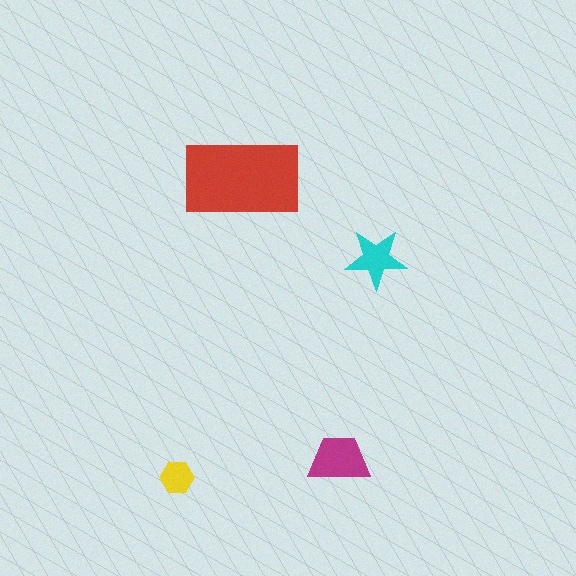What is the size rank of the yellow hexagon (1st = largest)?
4th.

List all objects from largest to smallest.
The red rectangle, the magenta trapezoid, the cyan star, the yellow hexagon.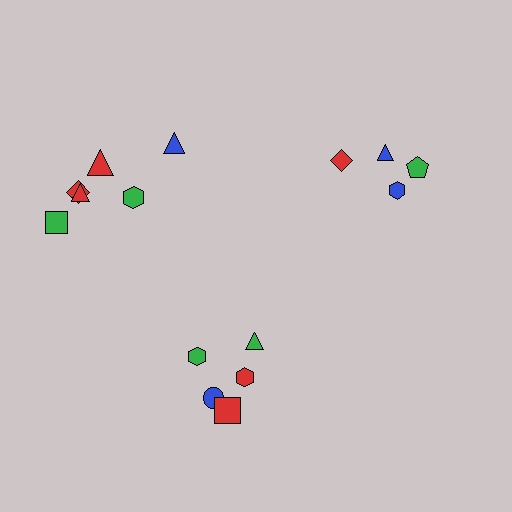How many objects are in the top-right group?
There are 4 objects.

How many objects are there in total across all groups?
There are 15 objects.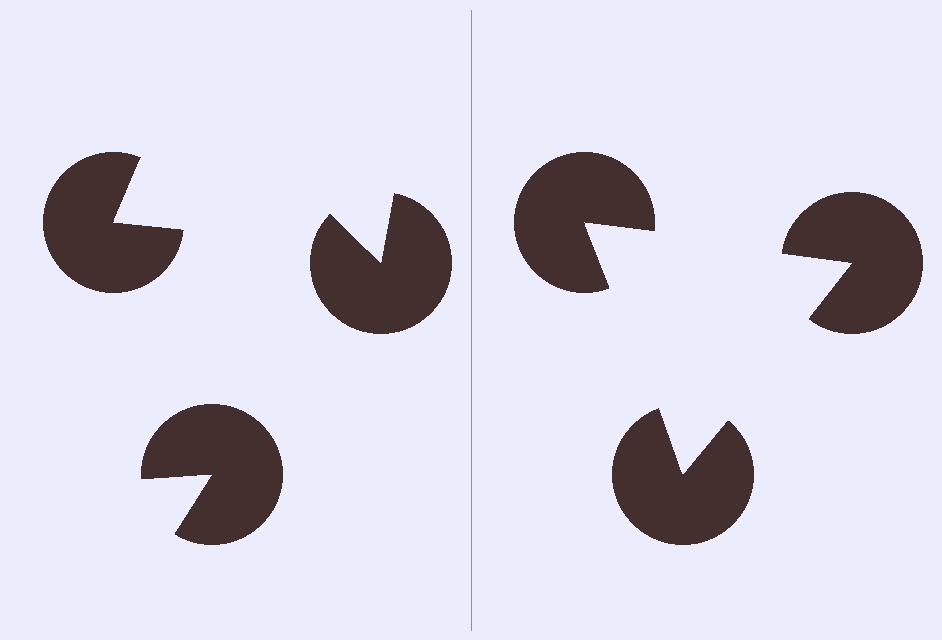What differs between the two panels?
The pac-man discs are positioned identically on both sides; only the wedge orientations differ. On the right they align to a triangle; on the left they are misaligned.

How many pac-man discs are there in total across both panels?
6 — 3 on each side.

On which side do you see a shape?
An illusory triangle appears on the right side. On the left side the wedge cuts are rotated, so no coherent shape forms.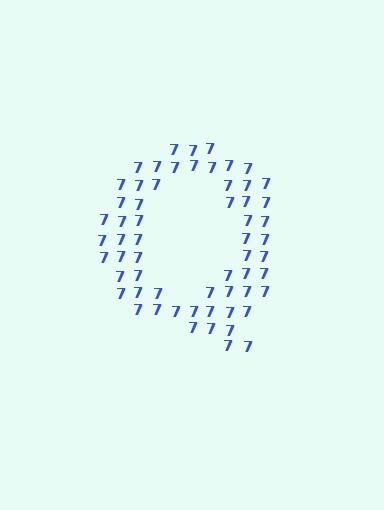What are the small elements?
The small elements are digit 7's.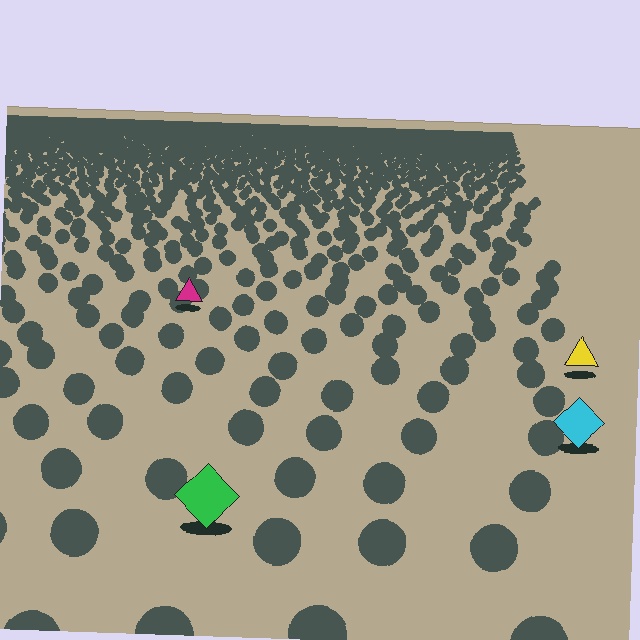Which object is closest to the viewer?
The green diamond is closest. The texture marks near it are larger and more spread out.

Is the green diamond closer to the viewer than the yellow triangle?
Yes. The green diamond is closer — you can tell from the texture gradient: the ground texture is coarser near it.